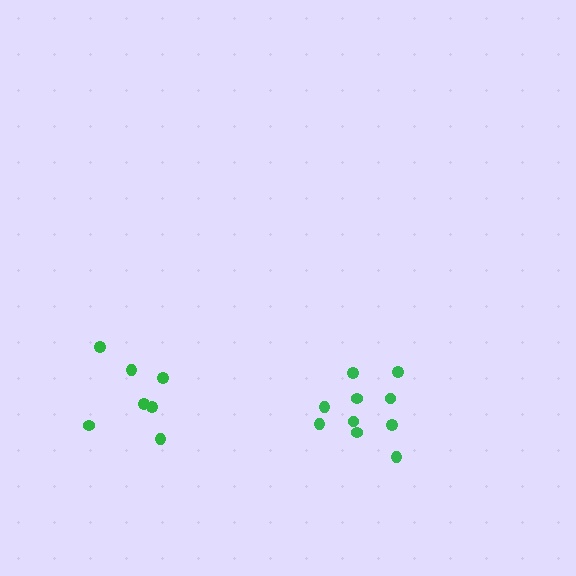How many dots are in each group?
Group 1: 10 dots, Group 2: 7 dots (17 total).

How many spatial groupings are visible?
There are 2 spatial groupings.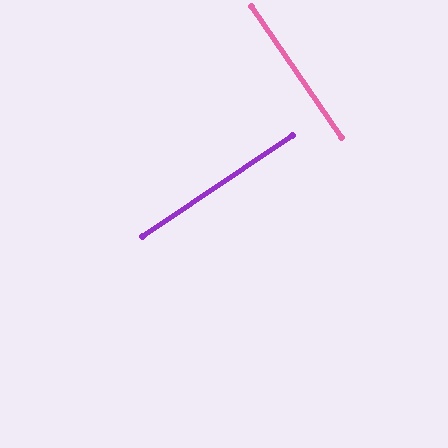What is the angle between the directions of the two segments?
Approximately 90 degrees.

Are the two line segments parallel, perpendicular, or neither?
Perpendicular — they meet at approximately 90°.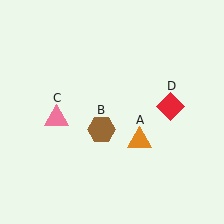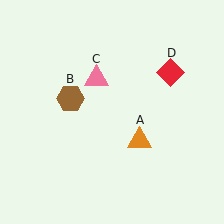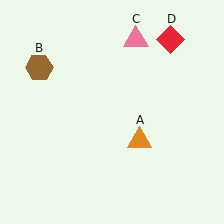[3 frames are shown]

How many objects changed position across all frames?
3 objects changed position: brown hexagon (object B), pink triangle (object C), red diamond (object D).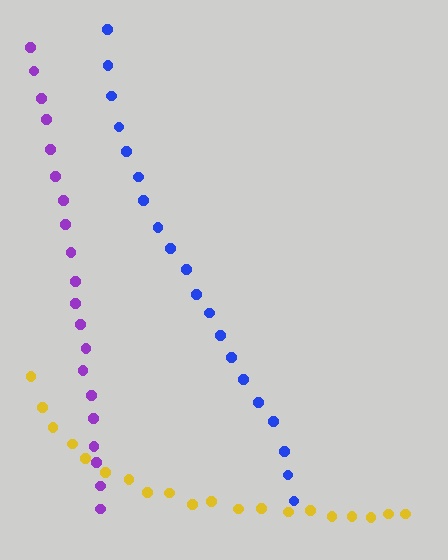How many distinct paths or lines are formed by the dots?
There are 3 distinct paths.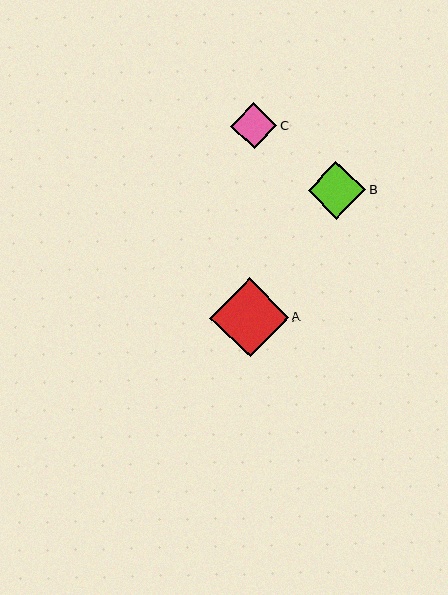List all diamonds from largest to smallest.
From largest to smallest: A, B, C.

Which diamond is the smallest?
Diamond C is the smallest with a size of approximately 46 pixels.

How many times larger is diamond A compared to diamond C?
Diamond A is approximately 1.7 times the size of diamond C.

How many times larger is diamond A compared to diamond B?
Diamond A is approximately 1.4 times the size of diamond B.